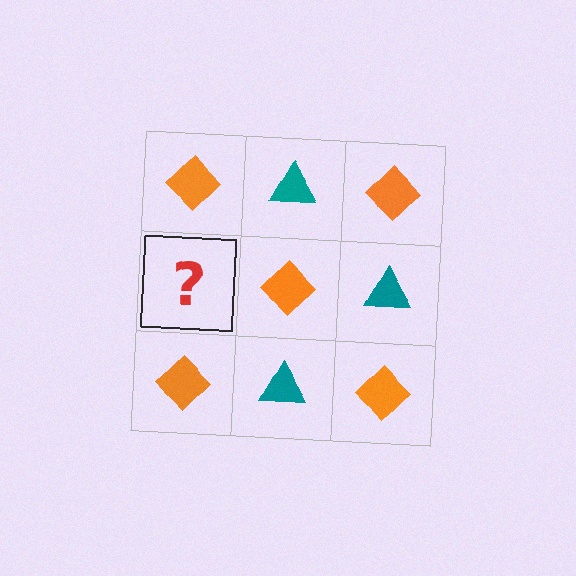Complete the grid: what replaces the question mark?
The question mark should be replaced with a teal triangle.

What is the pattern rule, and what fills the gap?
The rule is that it alternates orange diamond and teal triangle in a checkerboard pattern. The gap should be filled with a teal triangle.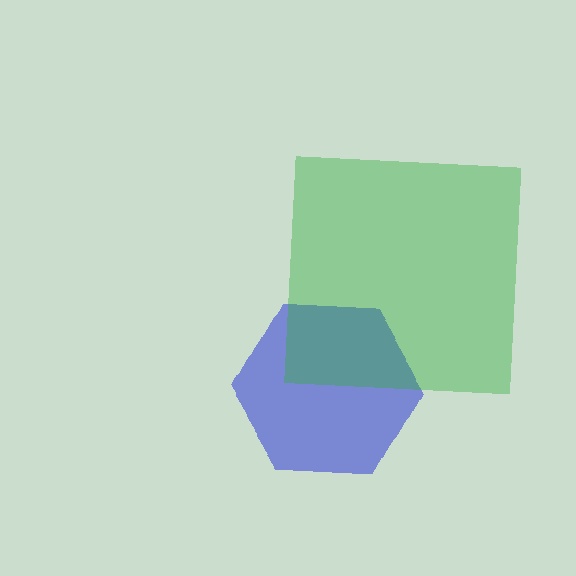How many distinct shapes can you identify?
There are 2 distinct shapes: a blue hexagon, a green square.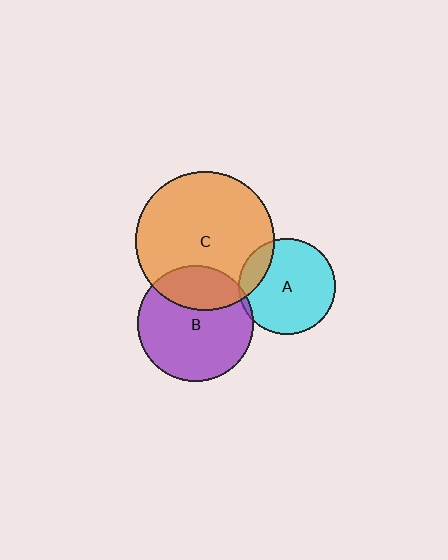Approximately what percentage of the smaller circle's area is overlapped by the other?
Approximately 5%.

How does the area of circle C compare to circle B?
Approximately 1.4 times.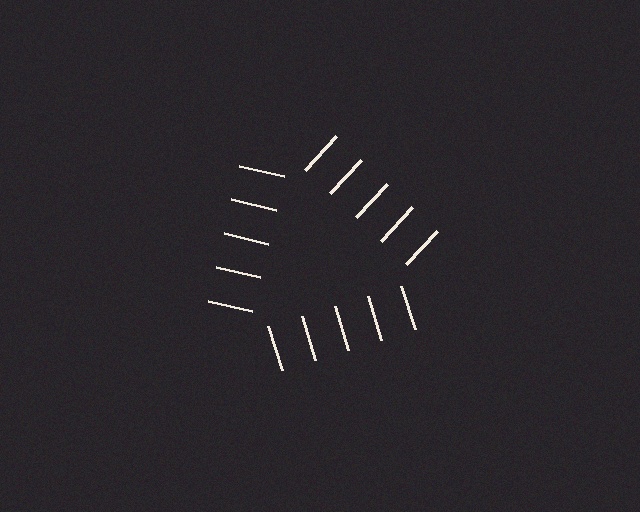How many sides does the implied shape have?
3 sides — the line-ends trace a triangle.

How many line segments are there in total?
15 — 5 along each of the 3 edges.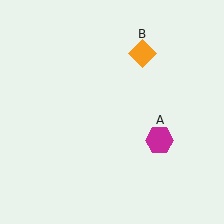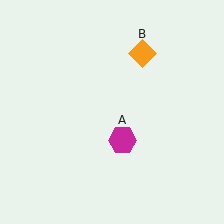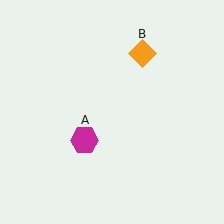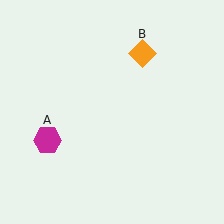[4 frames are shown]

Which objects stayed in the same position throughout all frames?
Orange diamond (object B) remained stationary.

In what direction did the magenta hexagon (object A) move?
The magenta hexagon (object A) moved left.